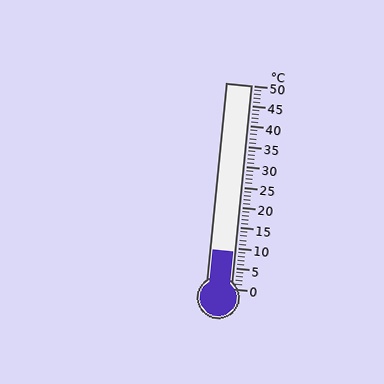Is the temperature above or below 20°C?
The temperature is below 20°C.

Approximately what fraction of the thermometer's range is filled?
The thermometer is filled to approximately 20% of its range.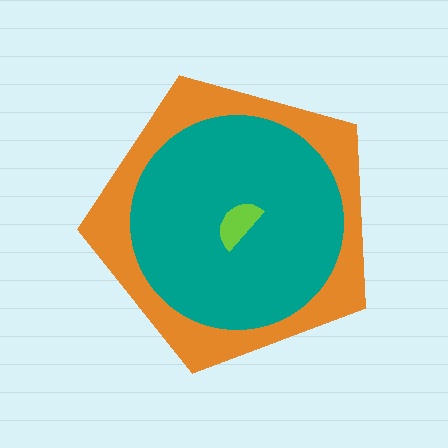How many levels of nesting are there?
3.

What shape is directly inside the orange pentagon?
The teal circle.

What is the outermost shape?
The orange pentagon.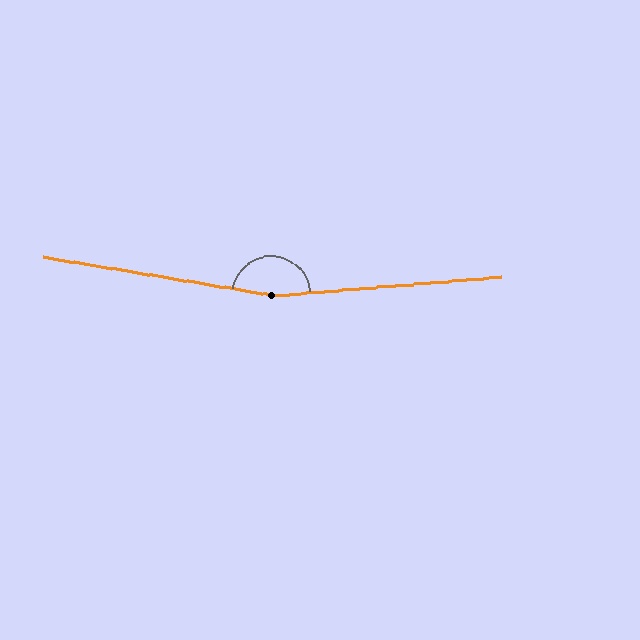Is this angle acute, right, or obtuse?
It is obtuse.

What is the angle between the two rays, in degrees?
Approximately 166 degrees.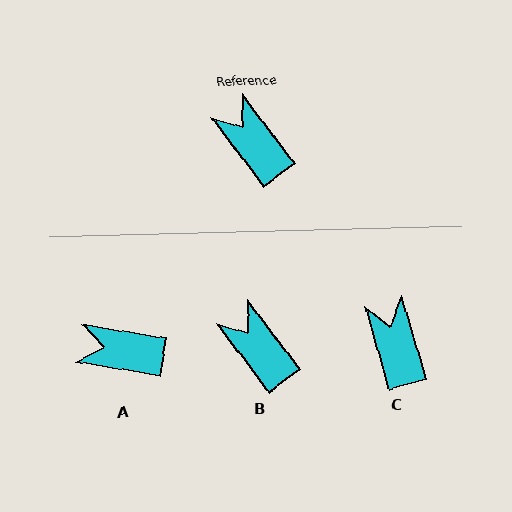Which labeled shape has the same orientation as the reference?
B.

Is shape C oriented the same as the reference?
No, it is off by about 20 degrees.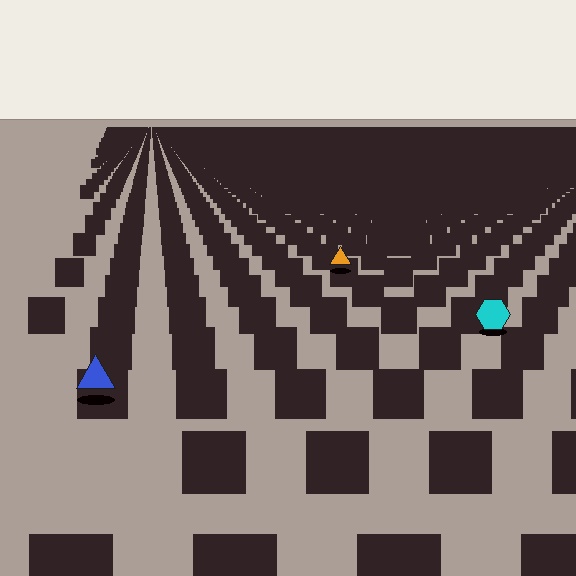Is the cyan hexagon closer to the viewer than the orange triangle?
Yes. The cyan hexagon is closer — you can tell from the texture gradient: the ground texture is coarser near it.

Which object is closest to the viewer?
The blue triangle is closest. The texture marks near it are larger and more spread out.